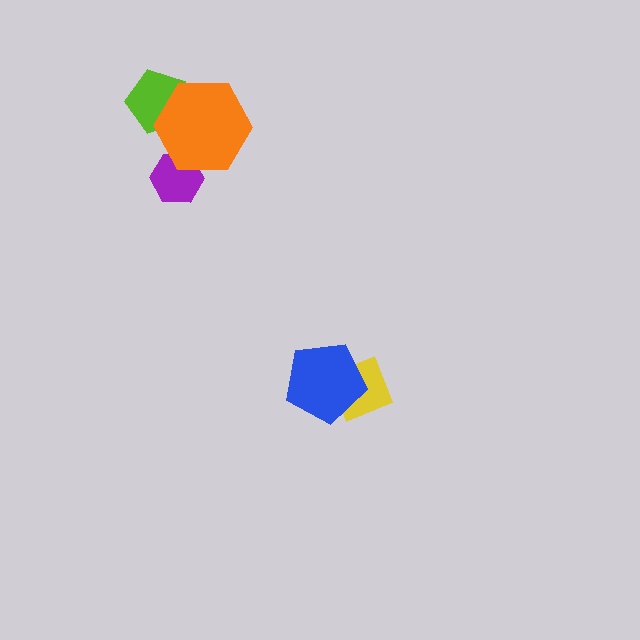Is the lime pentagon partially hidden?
Yes, it is partially covered by another shape.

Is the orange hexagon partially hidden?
No, no other shape covers it.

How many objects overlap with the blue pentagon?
1 object overlaps with the blue pentagon.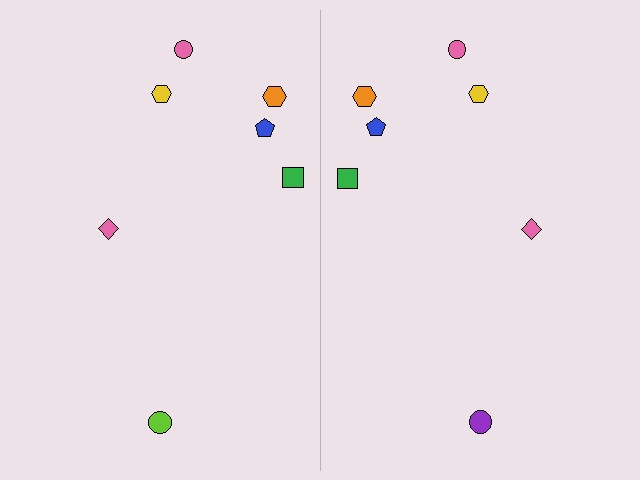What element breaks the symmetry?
The purple circle on the right side breaks the symmetry — its mirror counterpart is lime.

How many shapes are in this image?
There are 14 shapes in this image.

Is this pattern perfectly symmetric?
No, the pattern is not perfectly symmetric. The purple circle on the right side breaks the symmetry — its mirror counterpart is lime.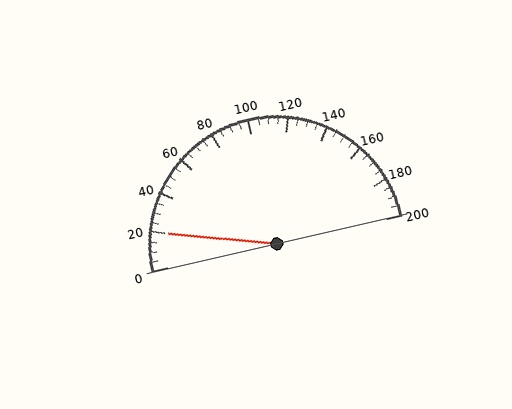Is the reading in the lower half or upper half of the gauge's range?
The reading is in the lower half of the range (0 to 200).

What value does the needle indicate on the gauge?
The needle indicates approximately 20.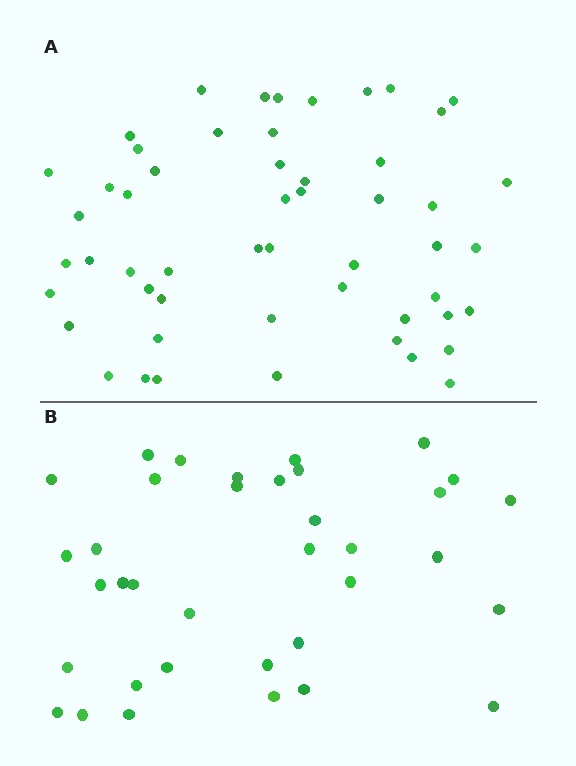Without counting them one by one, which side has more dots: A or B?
Region A (the top region) has more dots.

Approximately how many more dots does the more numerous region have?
Region A has approximately 15 more dots than region B.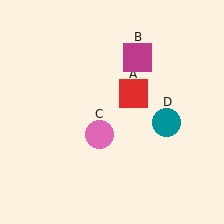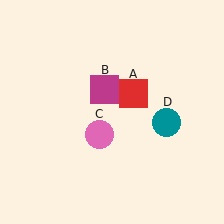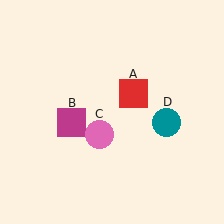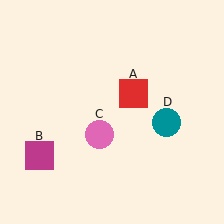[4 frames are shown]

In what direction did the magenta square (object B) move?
The magenta square (object B) moved down and to the left.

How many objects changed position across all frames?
1 object changed position: magenta square (object B).